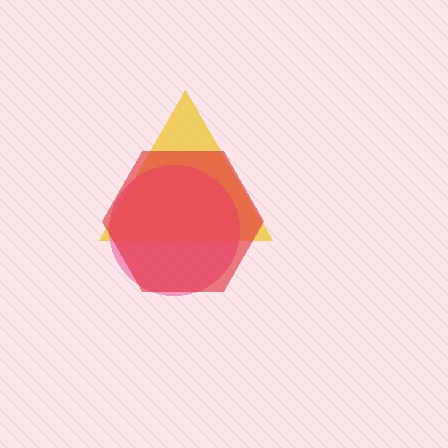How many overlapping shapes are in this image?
There are 3 overlapping shapes in the image.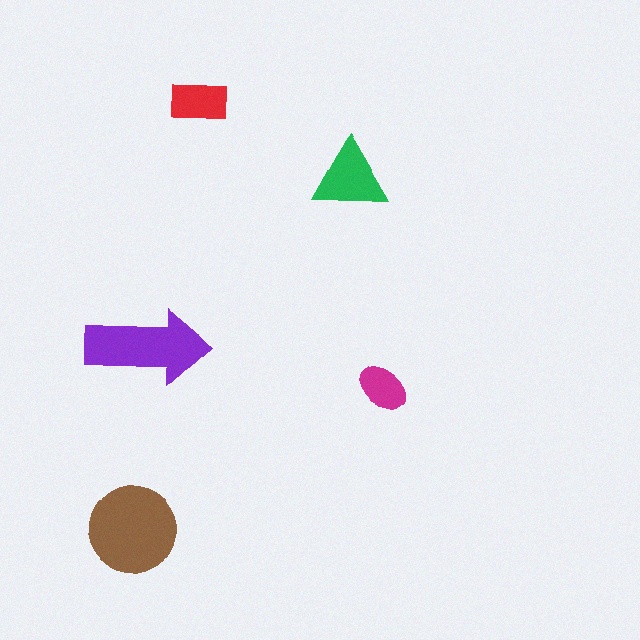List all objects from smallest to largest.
The magenta ellipse, the red rectangle, the green triangle, the purple arrow, the brown circle.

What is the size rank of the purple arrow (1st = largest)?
2nd.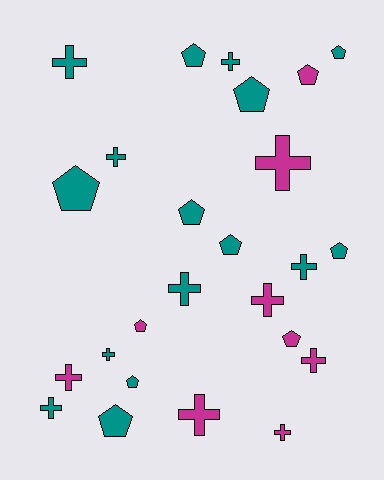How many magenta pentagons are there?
There are 3 magenta pentagons.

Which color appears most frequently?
Teal, with 16 objects.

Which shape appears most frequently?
Cross, with 13 objects.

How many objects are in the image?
There are 25 objects.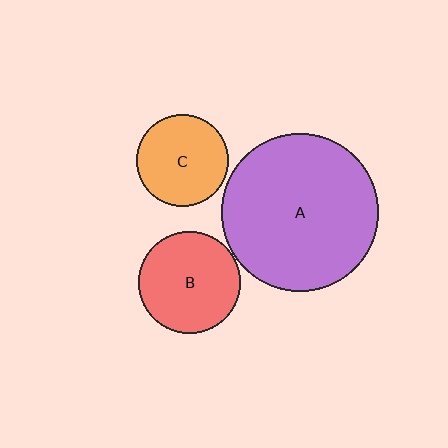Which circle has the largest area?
Circle A (purple).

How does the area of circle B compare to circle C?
Approximately 1.2 times.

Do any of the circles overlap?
No, none of the circles overlap.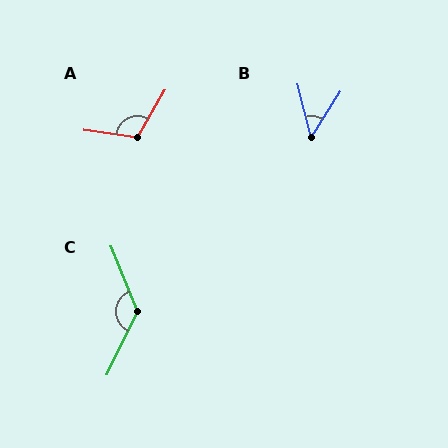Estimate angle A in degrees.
Approximately 112 degrees.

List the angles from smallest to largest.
B (47°), A (112°), C (132°).